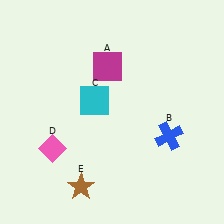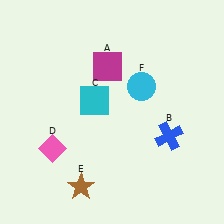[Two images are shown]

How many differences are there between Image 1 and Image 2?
There is 1 difference between the two images.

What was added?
A cyan circle (F) was added in Image 2.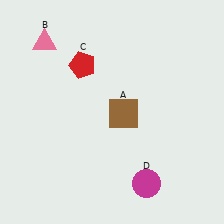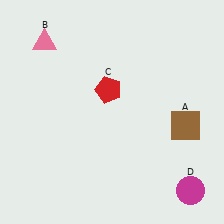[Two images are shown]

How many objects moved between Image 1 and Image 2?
3 objects moved between the two images.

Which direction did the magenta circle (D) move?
The magenta circle (D) moved right.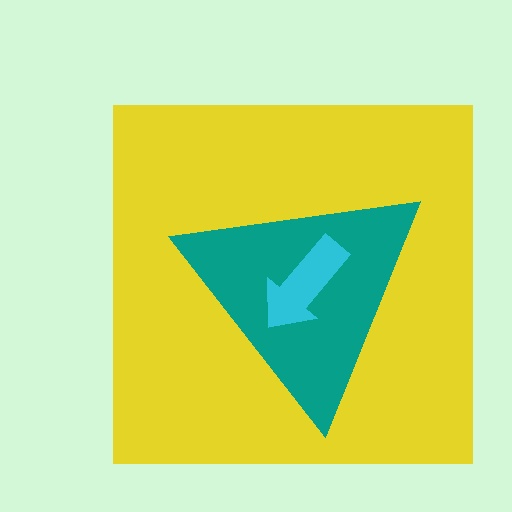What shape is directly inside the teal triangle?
The cyan arrow.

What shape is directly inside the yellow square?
The teal triangle.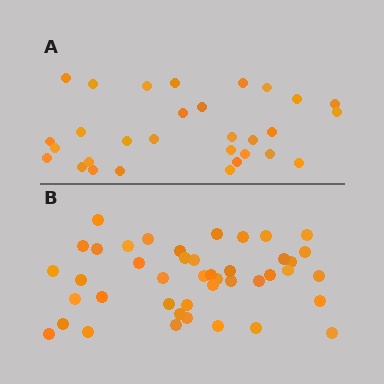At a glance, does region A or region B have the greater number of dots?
Region B (the bottom region) has more dots.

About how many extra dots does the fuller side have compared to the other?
Region B has approximately 15 more dots than region A.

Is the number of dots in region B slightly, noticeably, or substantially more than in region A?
Region B has noticeably more, but not dramatically so. The ratio is roughly 1.4 to 1.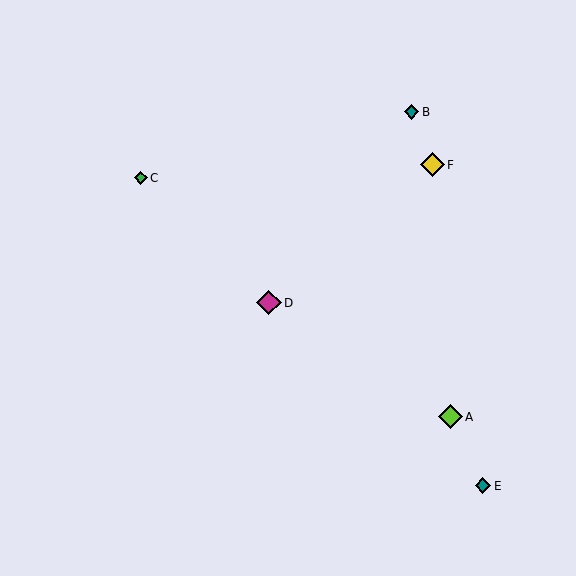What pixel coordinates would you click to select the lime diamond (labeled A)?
Click at (450, 417) to select the lime diamond A.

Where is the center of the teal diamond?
The center of the teal diamond is at (483, 486).